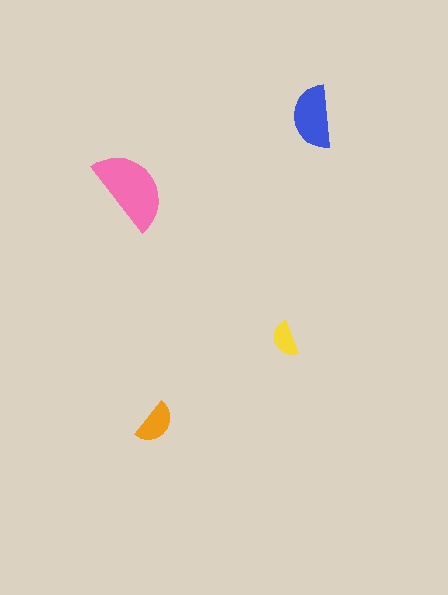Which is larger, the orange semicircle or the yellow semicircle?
The orange one.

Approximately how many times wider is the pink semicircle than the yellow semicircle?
About 2.5 times wider.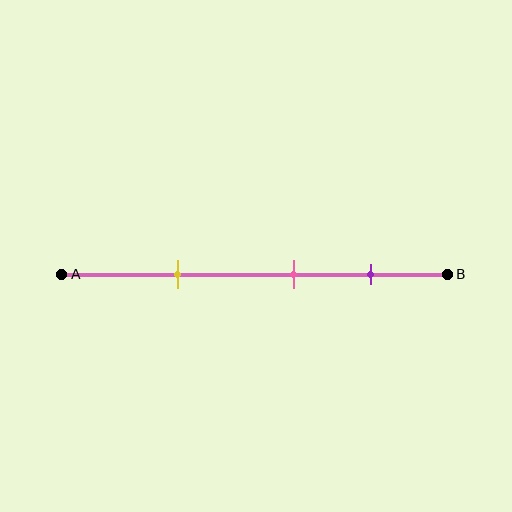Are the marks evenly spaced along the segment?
Yes, the marks are approximately evenly spaced.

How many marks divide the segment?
There are 3 marks dividing the segment.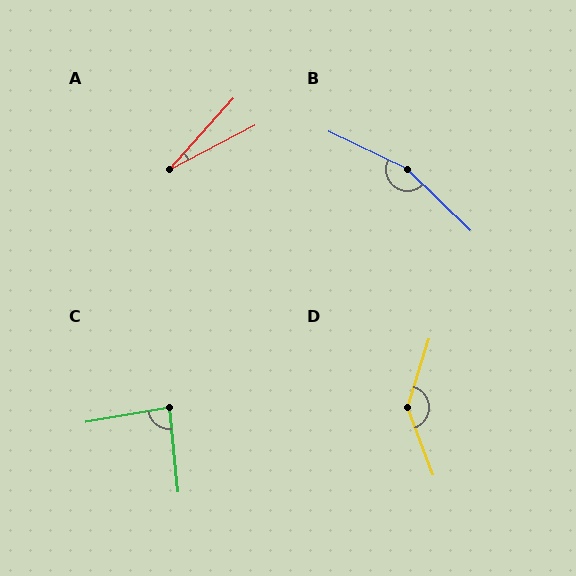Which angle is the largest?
B, at approximately 162 degrees.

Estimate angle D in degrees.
Approximately 142 degrees.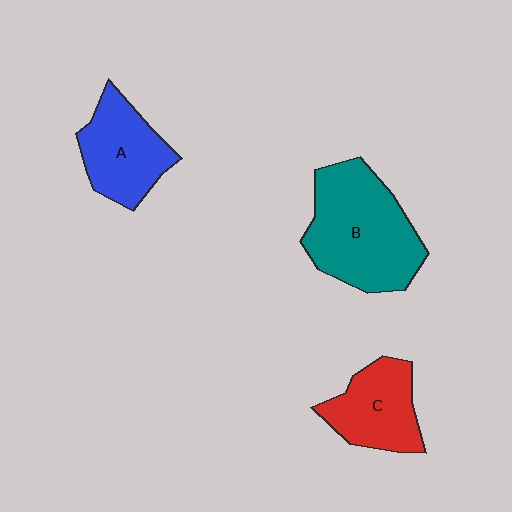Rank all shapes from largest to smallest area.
From largest to smallest: B (teal), A (blue), C (red).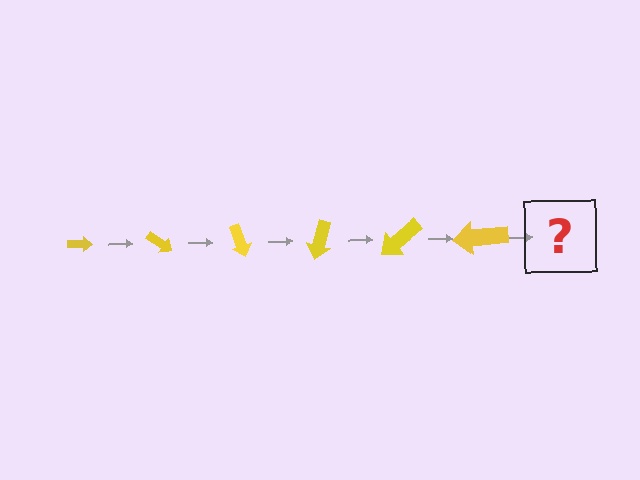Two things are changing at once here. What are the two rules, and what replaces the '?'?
The two rules are that the arrow grows larger each step and it rotates 35 degrees each step. The '?' should be an arrow, larger than the previous one and rotated 210 degrees from the start.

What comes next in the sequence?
The next element should be an arrow, larger than the previous one and rotated 210 degrees from the start.